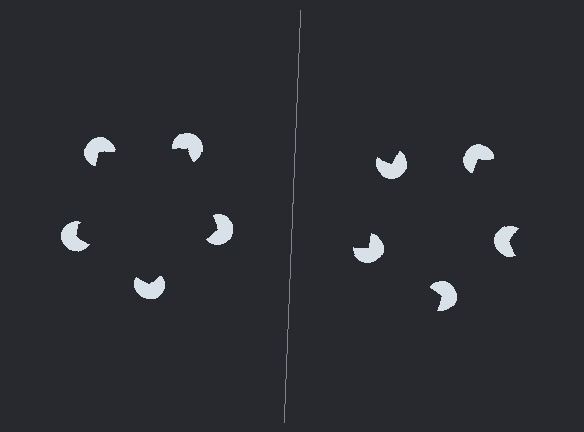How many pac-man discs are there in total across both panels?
10 — 5 on each side.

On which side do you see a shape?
An illusory pentagon appears on the left side. On the right side the wedge cuts are rotated, so no coherent shape forms.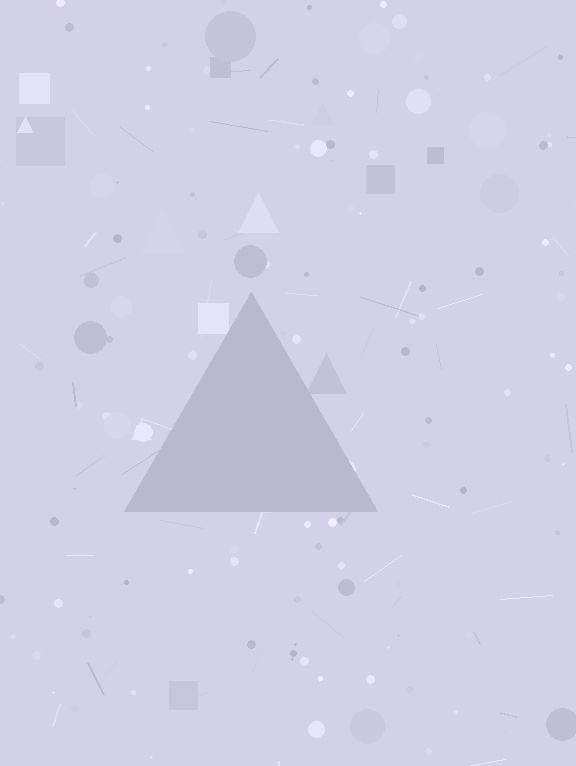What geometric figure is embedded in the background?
A triangle is embedded in the background.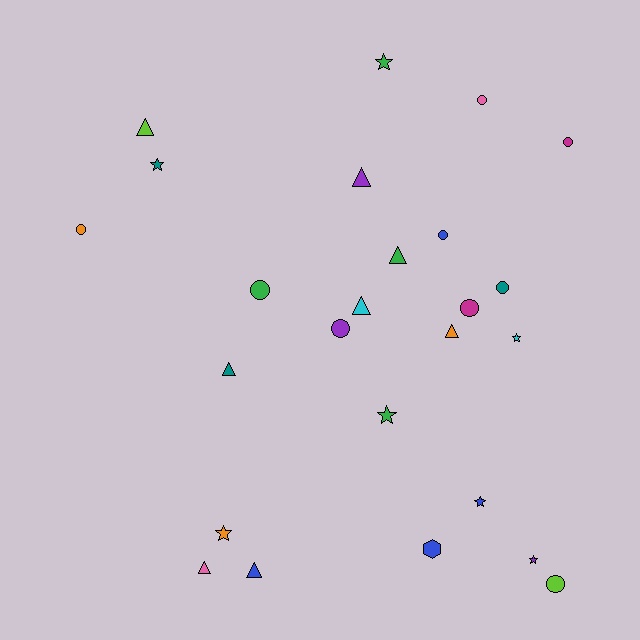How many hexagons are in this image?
There is 1 hexagon.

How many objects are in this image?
There are 25 objects.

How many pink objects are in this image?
There are 2 pink objects.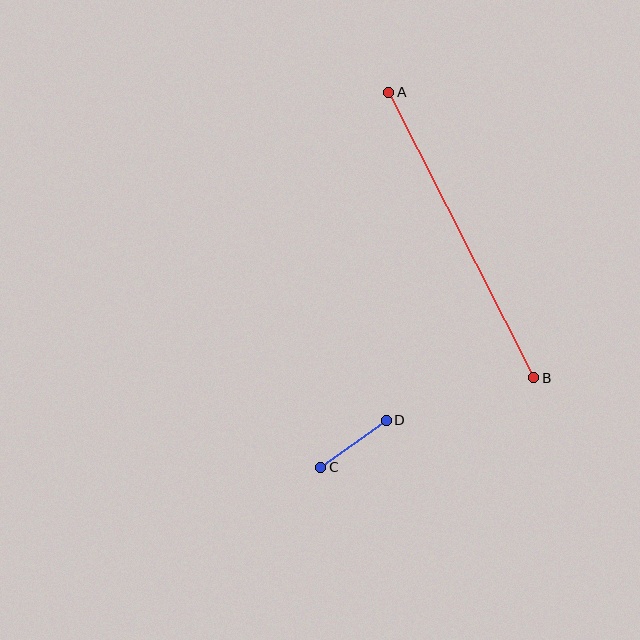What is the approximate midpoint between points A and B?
The midpoint is at approximately (461, 235) pixels.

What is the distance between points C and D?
The distance is approximately 81 pixels.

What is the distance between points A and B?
The distance is approximately 320 pixels.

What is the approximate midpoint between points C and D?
The midpoint is at approximately (353, 444) pixels.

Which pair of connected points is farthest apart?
Points A and B are farthest apart.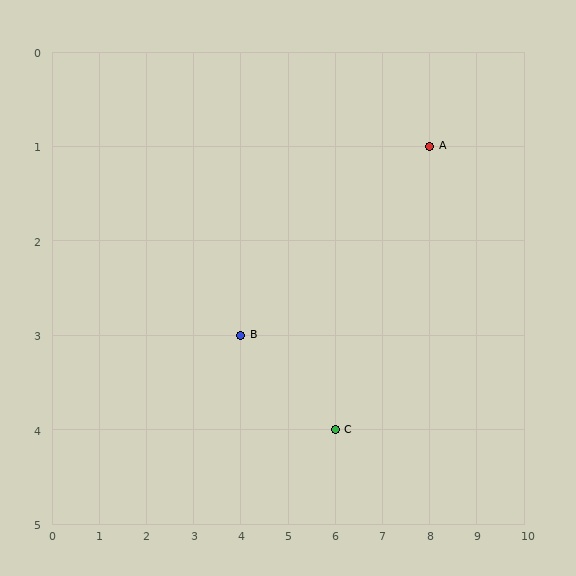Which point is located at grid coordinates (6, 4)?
Point C is at (6, 4).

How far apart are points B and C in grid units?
Points B and C are 2 columns and 1 row apart (about 2.2 grid units diagonally).